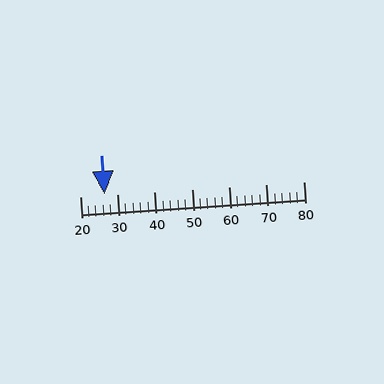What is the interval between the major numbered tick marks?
The major tick marks are spaced 10 units apart.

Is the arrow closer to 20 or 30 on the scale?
The arrow is closer to 30.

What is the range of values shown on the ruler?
The ruler shows values from 20 to 80.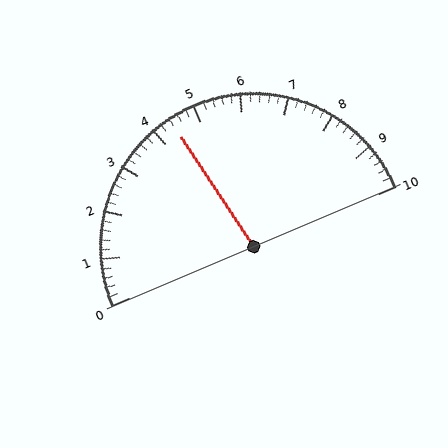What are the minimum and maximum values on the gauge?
The gauge ranges from 0 to 10.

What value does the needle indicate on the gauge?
The needle indicates approximately 4.4.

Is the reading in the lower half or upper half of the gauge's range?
The reading is in the lower half of the range (0 to 10).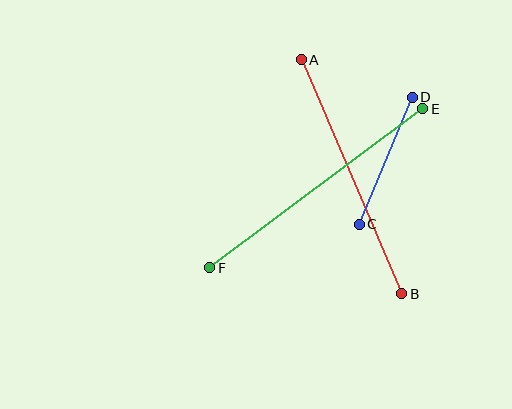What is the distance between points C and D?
The distance is approximately 138 pixels.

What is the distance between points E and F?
The distance is approximately 266 pixels.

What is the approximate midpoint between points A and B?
The midpoint is at approximately (352, 177) pixels.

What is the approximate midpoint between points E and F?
The midpoint is at approximately (316, 188) pixels.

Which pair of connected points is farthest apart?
Points E and F are farthest apart.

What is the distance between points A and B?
The distance is approximately 254 pixels.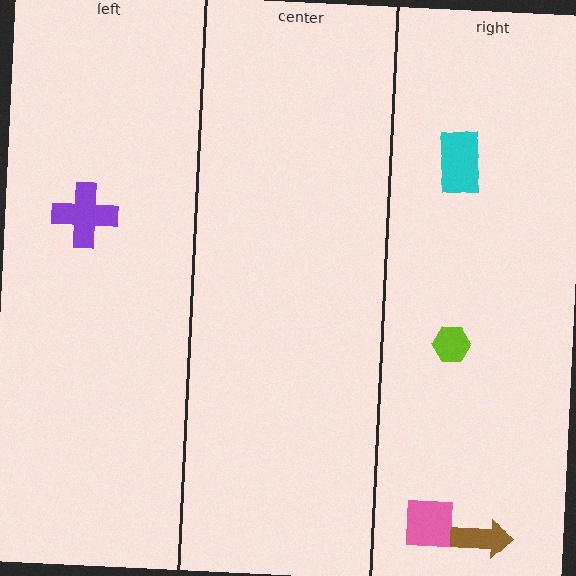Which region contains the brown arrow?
The right region.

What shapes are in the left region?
The purple cross.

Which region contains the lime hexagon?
The right region.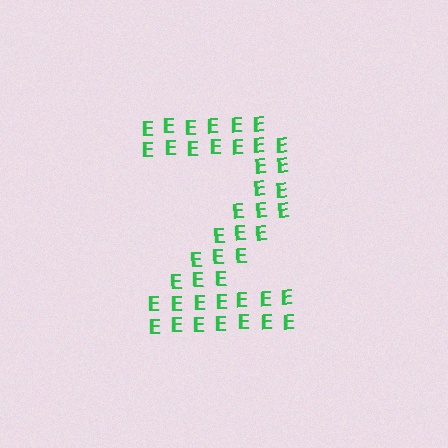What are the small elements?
The small elements are letter E's.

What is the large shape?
The large shape is the digit 2.